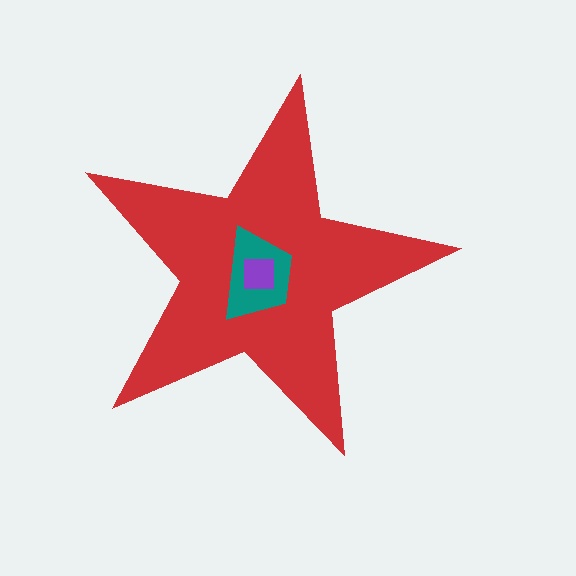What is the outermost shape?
The red star.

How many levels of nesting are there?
3.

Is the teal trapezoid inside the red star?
Yes.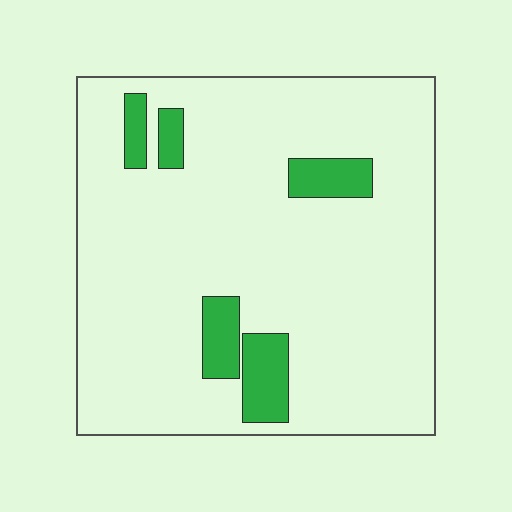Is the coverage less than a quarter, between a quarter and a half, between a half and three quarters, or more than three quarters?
Less than a quarter.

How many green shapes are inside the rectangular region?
5.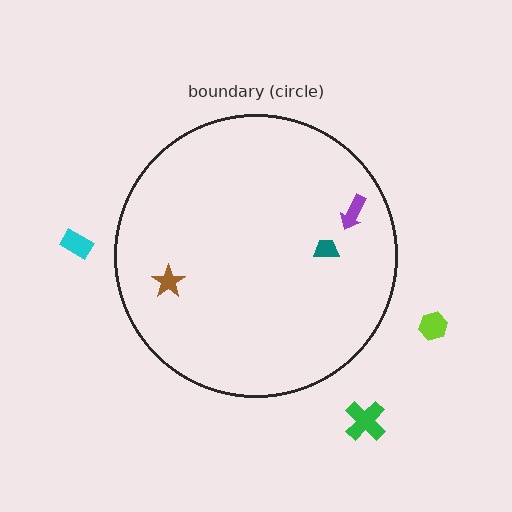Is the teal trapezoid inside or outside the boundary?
Inside.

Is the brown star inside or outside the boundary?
Inside.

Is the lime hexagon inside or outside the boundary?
Outside.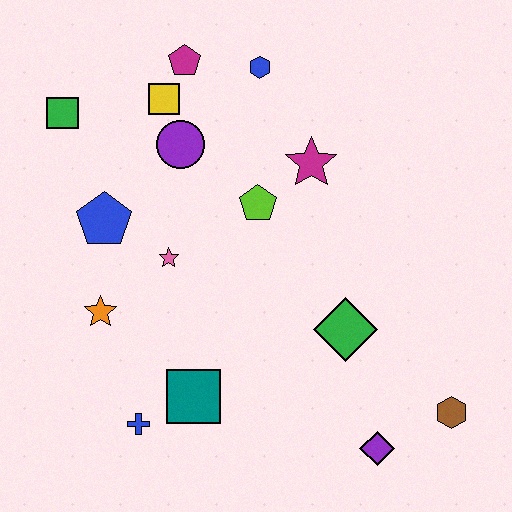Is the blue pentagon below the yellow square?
Yes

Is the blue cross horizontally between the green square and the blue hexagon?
Yes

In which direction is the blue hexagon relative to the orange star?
The blue hexagon is above the orange star.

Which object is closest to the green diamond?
The purple diamond is closest to the green diamond.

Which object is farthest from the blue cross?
The blue hexagon is farthest from the blue cross.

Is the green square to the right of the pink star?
No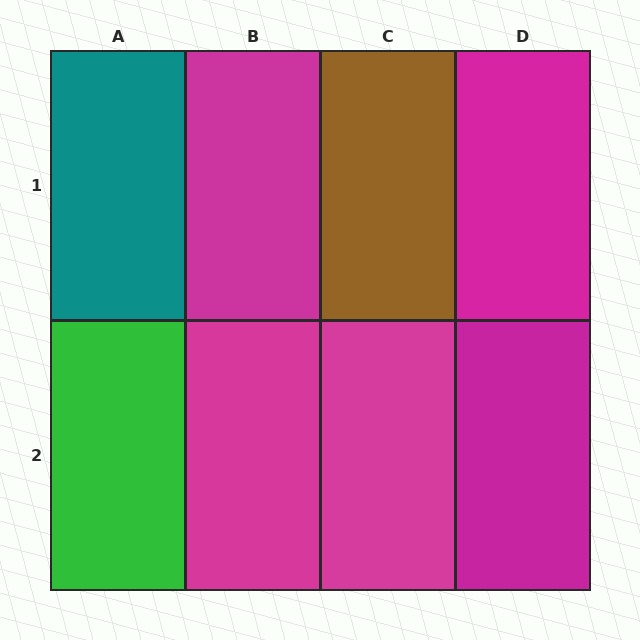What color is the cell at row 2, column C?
Magenta.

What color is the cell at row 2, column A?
Green.